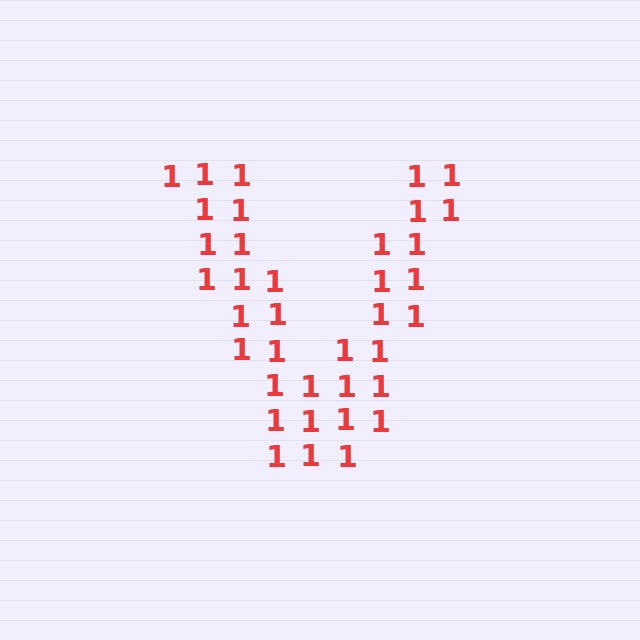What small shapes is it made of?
It is made of small digit 1's.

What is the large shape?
The large shape is the letter V.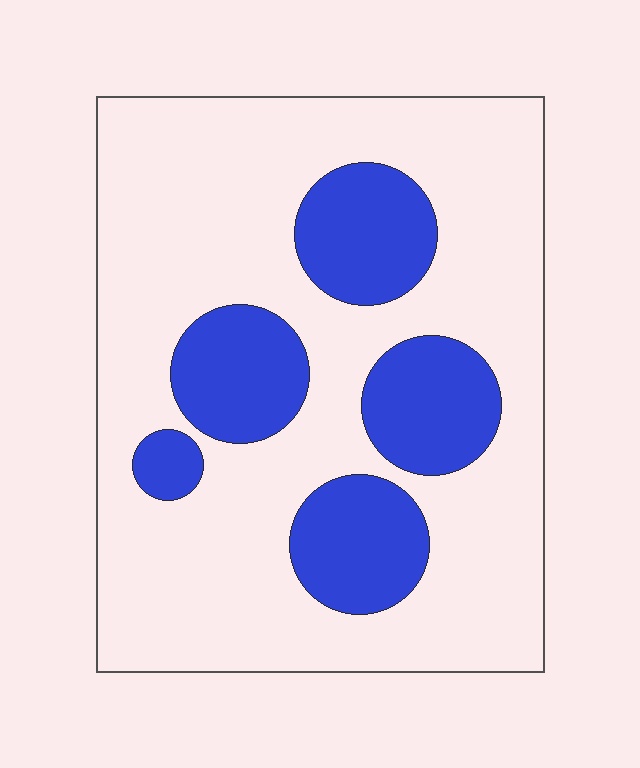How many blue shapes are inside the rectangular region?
5.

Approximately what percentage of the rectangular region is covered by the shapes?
Approximately 25%.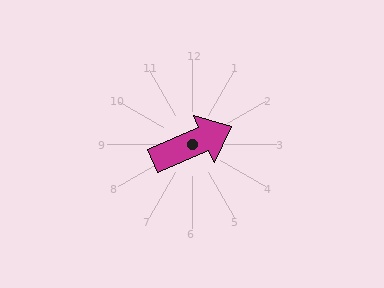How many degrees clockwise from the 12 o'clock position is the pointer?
Approximately 67 degrees.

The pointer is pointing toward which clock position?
Roughly 2 o'clock.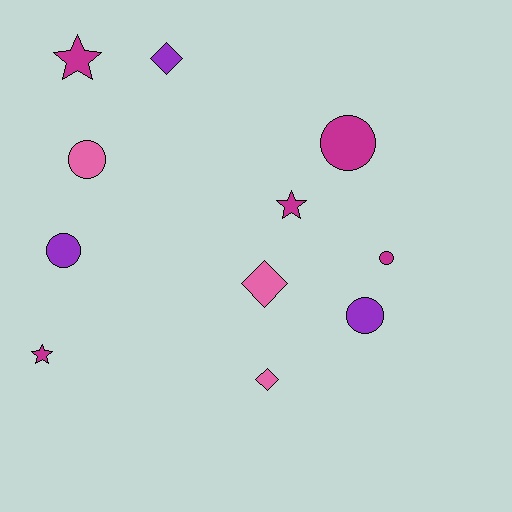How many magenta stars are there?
There are 3 magenta stars.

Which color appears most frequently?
Magenta, with 5 objects.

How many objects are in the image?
There are 11 objects.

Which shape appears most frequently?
Circle, with 5 objects.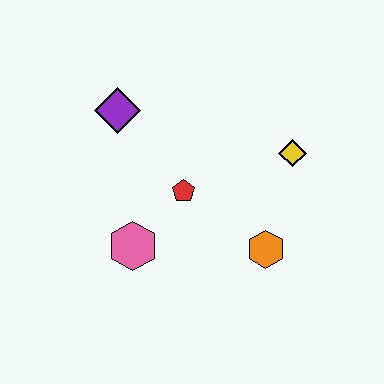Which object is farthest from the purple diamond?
The orange hexagon is farthest from the purple diamond.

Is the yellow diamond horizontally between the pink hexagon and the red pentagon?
No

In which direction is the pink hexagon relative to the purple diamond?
The pink hexagon is below the purple diamond.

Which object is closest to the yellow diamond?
The orange hexagon is closest to the yellow diamond.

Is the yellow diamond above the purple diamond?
No